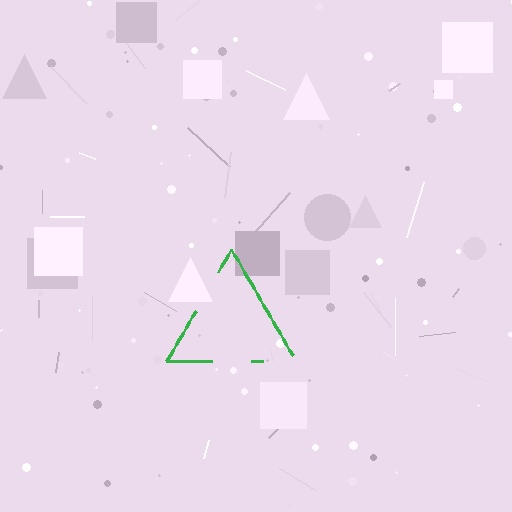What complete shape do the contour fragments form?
The contour fragments form a triangle.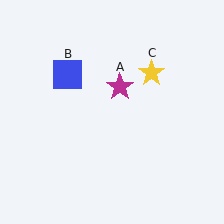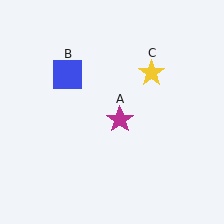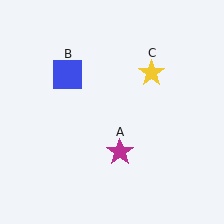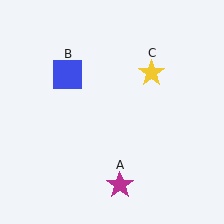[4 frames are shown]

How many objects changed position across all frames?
1 object changed position: magenta star (object A).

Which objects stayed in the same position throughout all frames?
Blue square (object B) and yellow star (object C) remained stationary.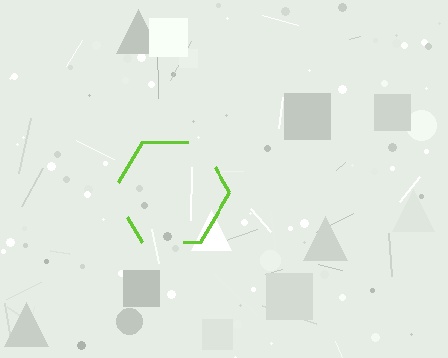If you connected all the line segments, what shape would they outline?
They would outline a hexagon.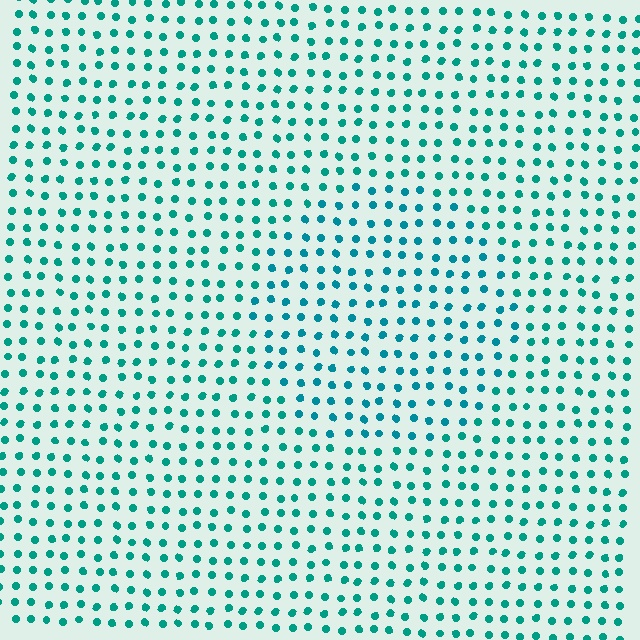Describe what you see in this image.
The image is filled with small teal elements in a uniform arrangement. A circle-shaped region is visible where the elements are tinted to a slightly different hue, forming a subtle color boundary.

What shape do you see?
I see a circle.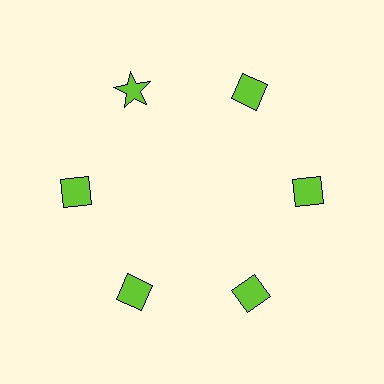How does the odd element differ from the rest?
It has a different shape: star instead of diamond.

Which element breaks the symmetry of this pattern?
The lime star at roughly the 11 o'clock position breaks the symmetry. All other shapes are lime diamonds.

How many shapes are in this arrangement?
There are 6 shapes arranged in a ring pattern.